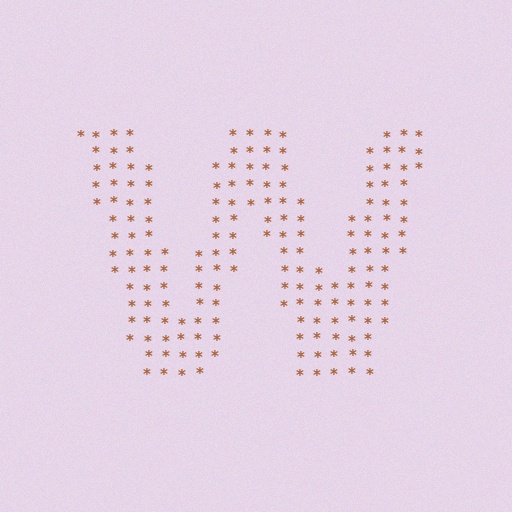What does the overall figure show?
The overall figure shows the letter W.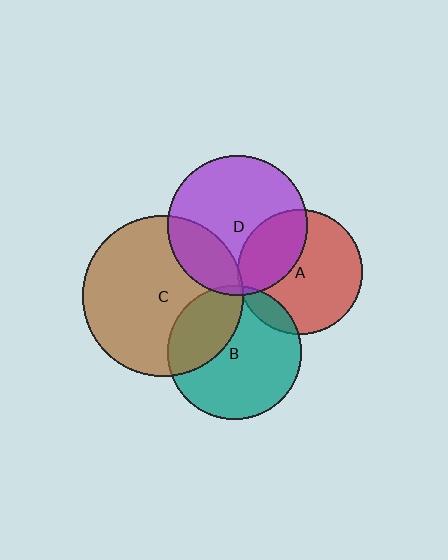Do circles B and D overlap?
Yes.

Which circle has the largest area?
Circle C (brown).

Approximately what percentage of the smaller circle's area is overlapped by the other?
Approximately 5%.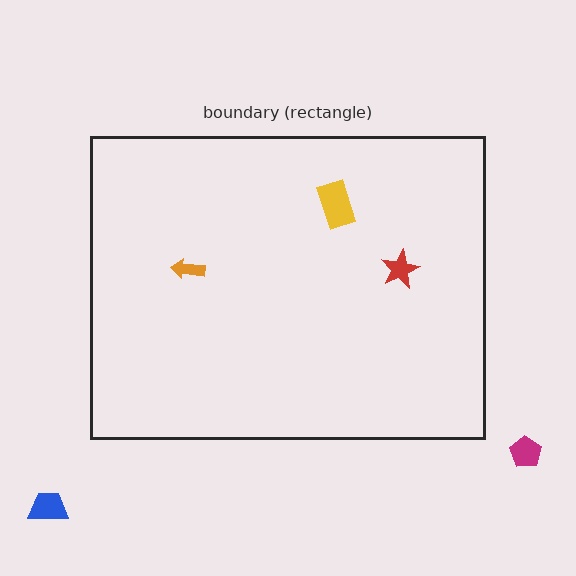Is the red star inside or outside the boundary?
Inside.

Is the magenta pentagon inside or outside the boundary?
Outside.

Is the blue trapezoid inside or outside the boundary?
Outside.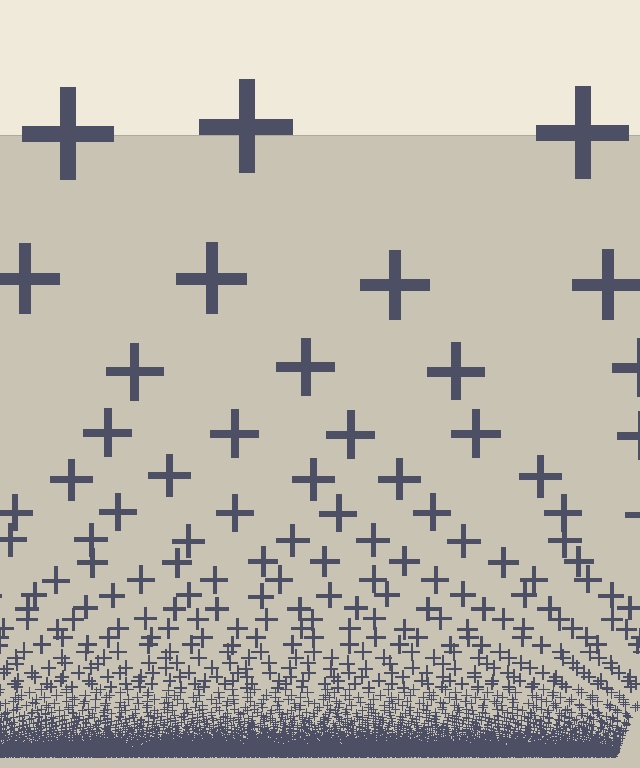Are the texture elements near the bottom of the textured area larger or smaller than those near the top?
Smaller. The gradient is inverted — elements near the bottom are smaller and denser.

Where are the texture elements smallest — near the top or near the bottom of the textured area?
Near the bottom.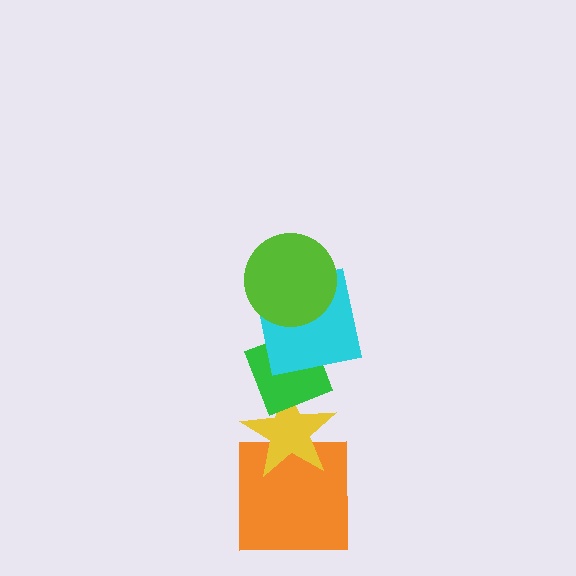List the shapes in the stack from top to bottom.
From top to bottom: the lime circle, the cyan square, the green diamond, the yellow star, the orange square.